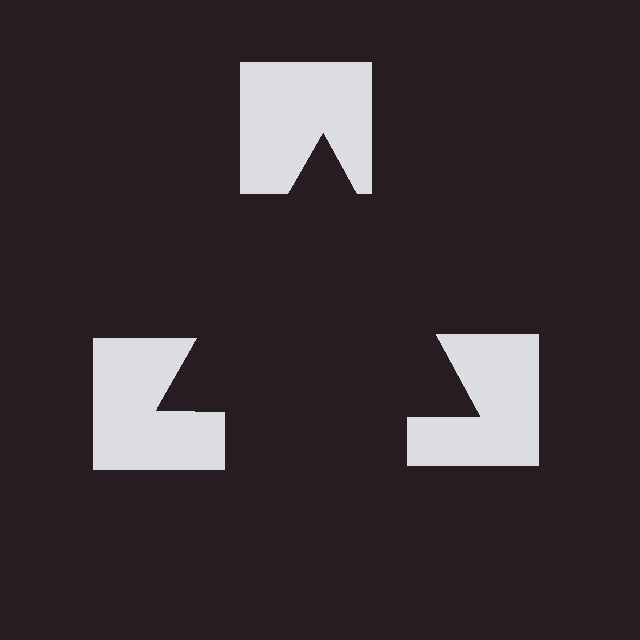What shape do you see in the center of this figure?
An illusory triangle — its edges are inferred from the aligned wedge cuts in the notched squares, not physically drawn.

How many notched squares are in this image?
There are 3 — one at each vertex of the illusory triangle.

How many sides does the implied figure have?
3 sides.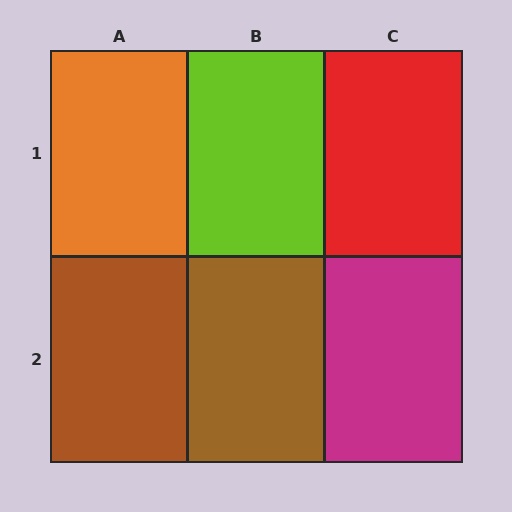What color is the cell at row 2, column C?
Magenta.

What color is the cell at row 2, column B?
Brown.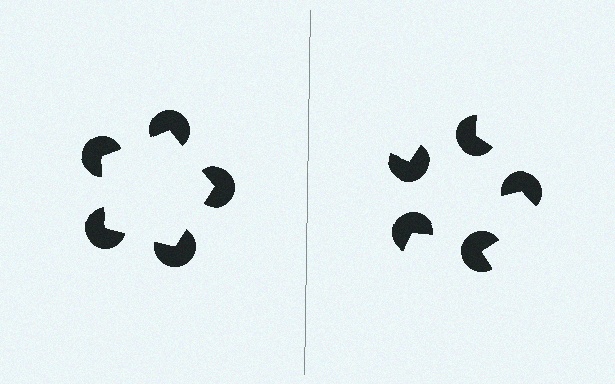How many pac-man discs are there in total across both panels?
10 — 5 on each side.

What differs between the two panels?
The pac-man discs are positioned identically on both sides; only the wedge orientations differ. On the left they align to a pentagon; on the right they are misaligned.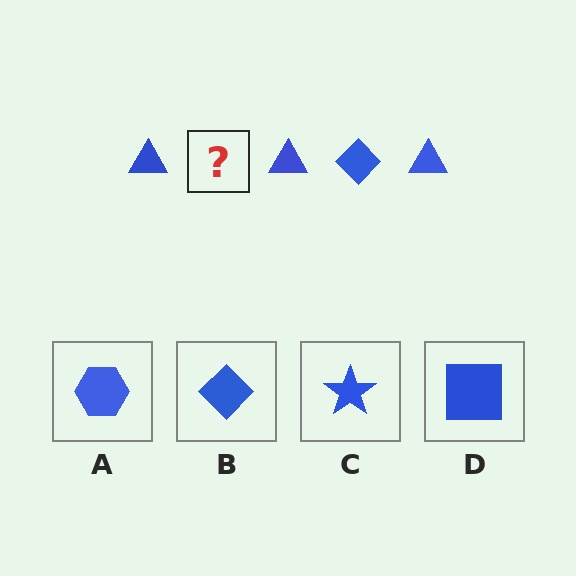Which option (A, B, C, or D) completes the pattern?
B.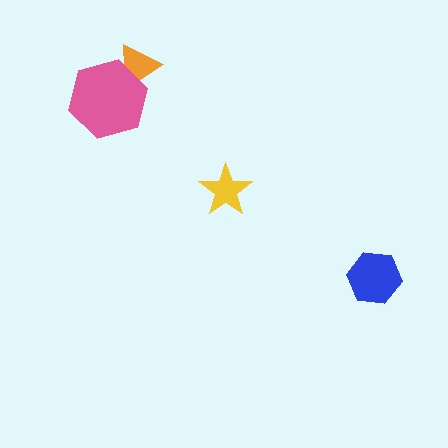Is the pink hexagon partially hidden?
No, no other shape covers it.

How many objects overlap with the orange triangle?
1 object overlaps with the orange triangle.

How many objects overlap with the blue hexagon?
0 objects overlap with the blue hexagon.